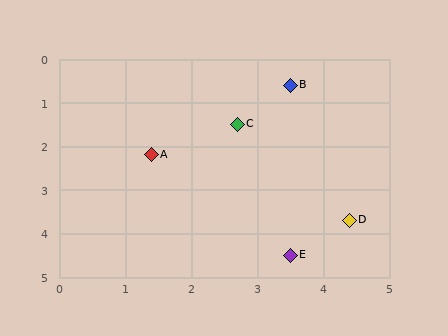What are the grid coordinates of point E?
Point E is at approximately (3.5, 4.5).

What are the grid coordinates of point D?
Point D is at approximately (4.4, 3.7).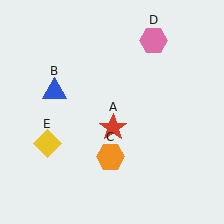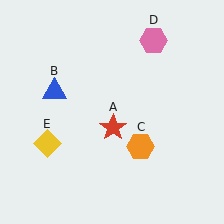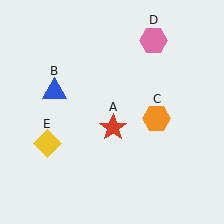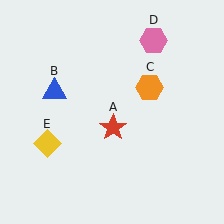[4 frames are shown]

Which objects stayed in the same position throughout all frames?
Red star (object A) and blue triangle (object B) and pink hexagon (object D) and yellow diamond (object E) remained stationary.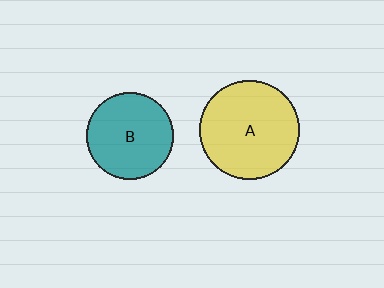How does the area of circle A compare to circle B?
Approximately 1.3 times.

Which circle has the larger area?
Circle A (yellow).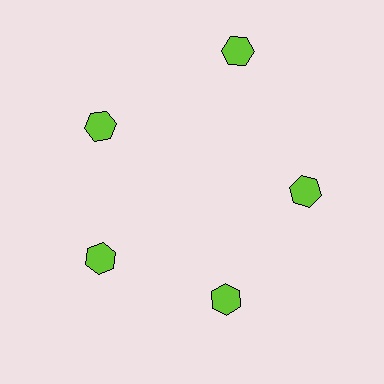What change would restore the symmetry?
The symmetry would be restored by moving it inward, back onto the ring so that all 5 hexagons sit at equal angles and equal distance from the center.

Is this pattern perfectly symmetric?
No. The 5 lime hexagons are arranged in a ring, but one element near the 1 o'clock position is pushed outward from the center, breaking the 5-fold rotational symmetry.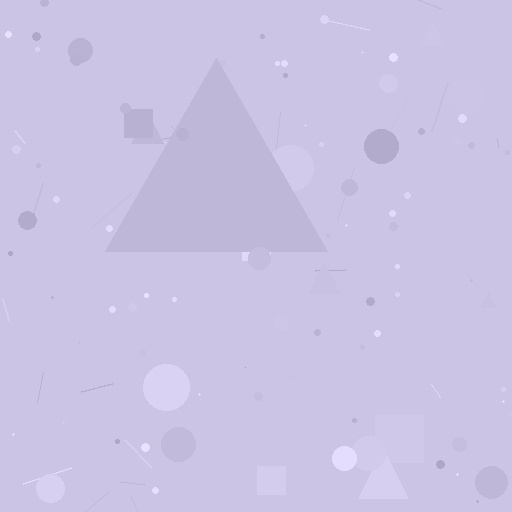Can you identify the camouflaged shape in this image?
The camouflaged shape is a triangle.